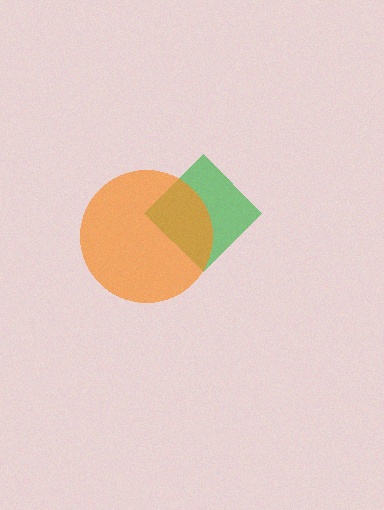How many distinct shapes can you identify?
There are 2 distinct shapes: a green diamond, an orange circle.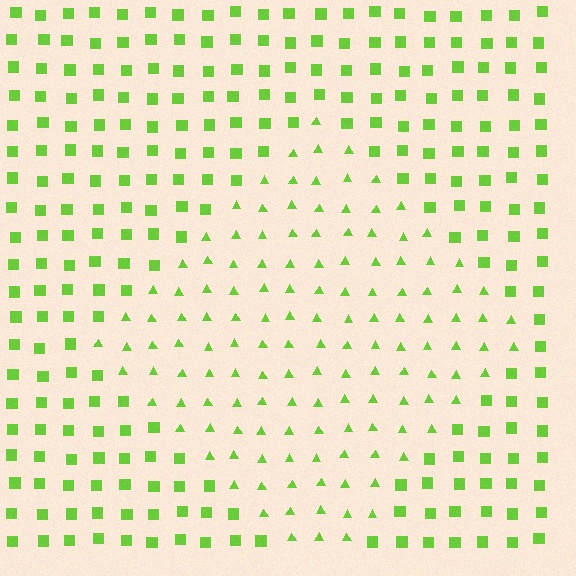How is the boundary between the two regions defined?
The boundary is defined by a change in element shape: triangles inside vs. squares outside. All elements share the same color and spacing.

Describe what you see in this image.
The image is filled with small lime elements arranged in a uniform grid. A diamond-shaped region contains triangles, while the surrounding area contains squares. The boundary is defined purely by the change in element shape.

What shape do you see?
I see a diamond.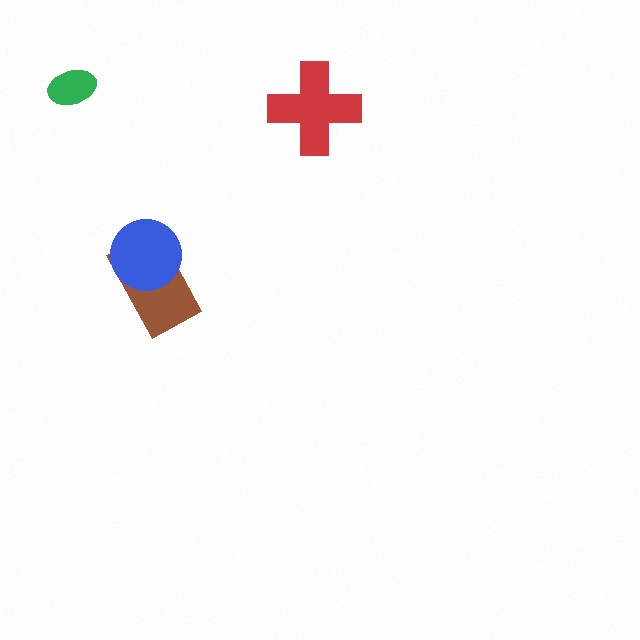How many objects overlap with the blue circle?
1 object overlaps with the blue circle.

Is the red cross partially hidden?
No, no other shape covers it.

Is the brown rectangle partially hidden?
Yes, it is partially covered by another shape.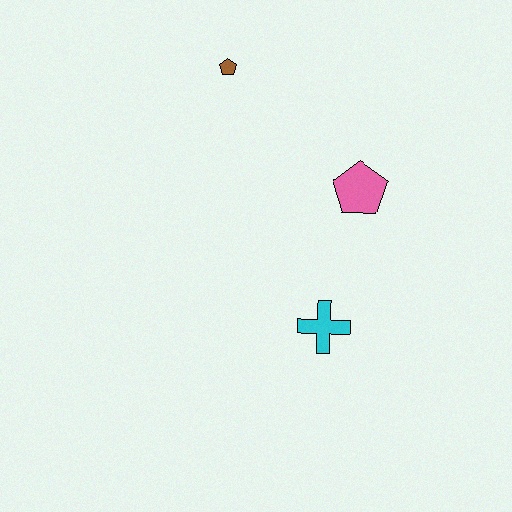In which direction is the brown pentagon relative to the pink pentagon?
The brown pentagon is to the left of the pink pentagon.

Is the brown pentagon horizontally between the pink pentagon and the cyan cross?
No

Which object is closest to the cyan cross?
The pink pentagon is closest to the cyan cross.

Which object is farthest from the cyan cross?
The brown pentagon is farthest from the cyan cross.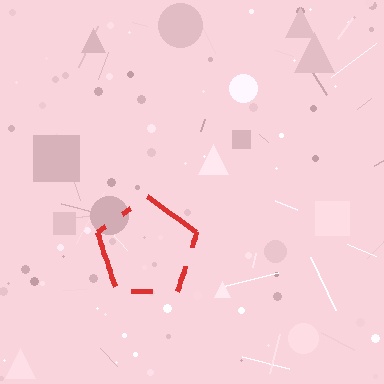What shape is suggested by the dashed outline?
The dashed outline suggests a pentagon.